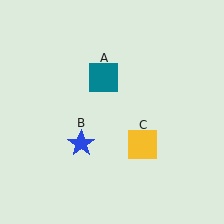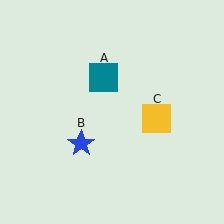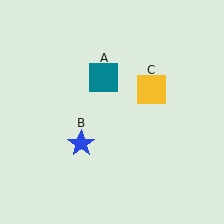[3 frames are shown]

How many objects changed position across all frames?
1 object changed position: yellow square (object C).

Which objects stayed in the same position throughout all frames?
Teal square (object A) and blue star (object B) remained stationary.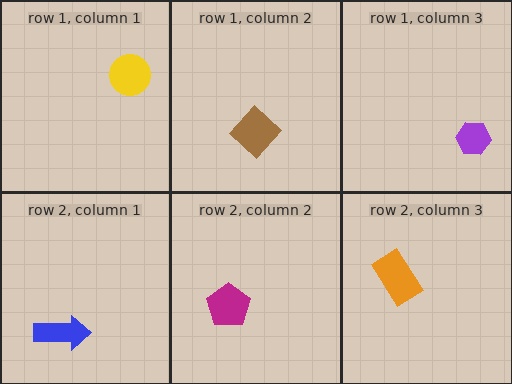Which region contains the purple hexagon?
The row 1, column 3 region.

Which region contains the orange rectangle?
The row 2, column 3 region.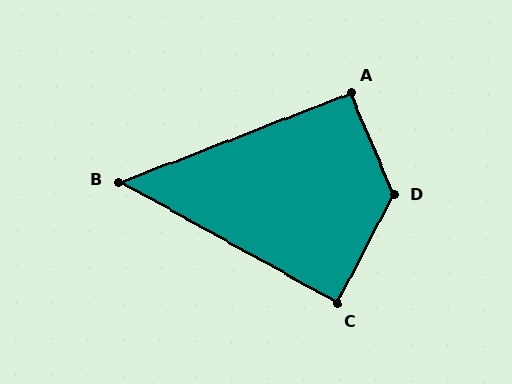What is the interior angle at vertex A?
Approximately 92 degrees (approximately right).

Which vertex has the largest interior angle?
D, at approximately 130 degrees.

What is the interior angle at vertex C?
Approximately 88 degrees (approximately right).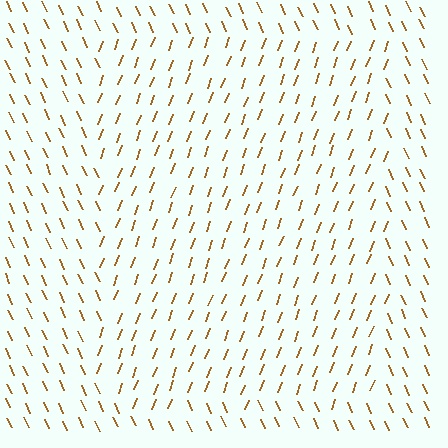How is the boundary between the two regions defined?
The boundary is defined purely by a change in line orientation (approximately 45 degrees difference). All lines are the same color and thickness.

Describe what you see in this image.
The image is filled with small brown line segments. A rectangle region in the image has lines oriented differently from the surrounding lines, creating a visible texture boundary.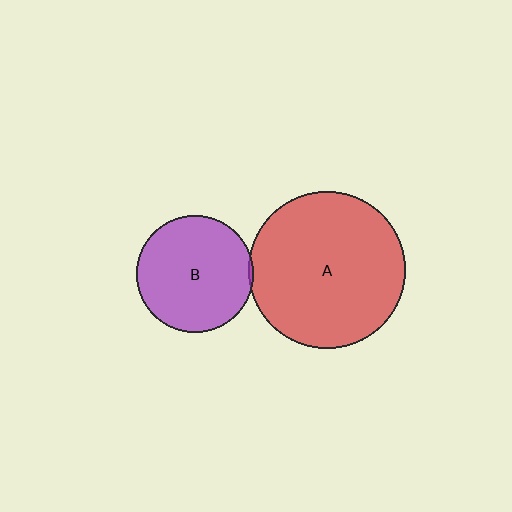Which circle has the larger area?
Circle A (red).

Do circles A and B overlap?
Yes.